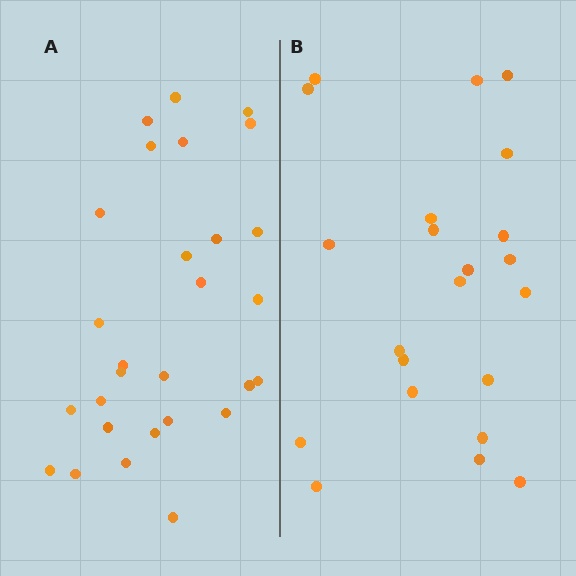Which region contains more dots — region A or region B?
Region A (the left region) has more dots.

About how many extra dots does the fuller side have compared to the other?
Region A has about 6 more dots than region B.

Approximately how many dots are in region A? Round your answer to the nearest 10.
About 30 dots. (The exact count is 28, which rounds to 30.)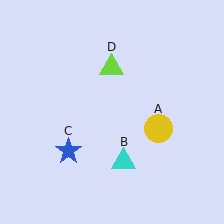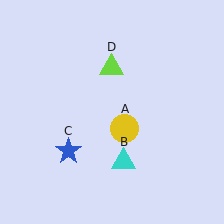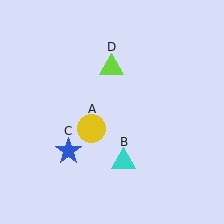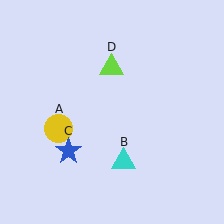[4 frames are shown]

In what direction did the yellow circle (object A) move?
The yellow circle (object A) moved left.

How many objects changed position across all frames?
1 object changed position: yellow circle (object A).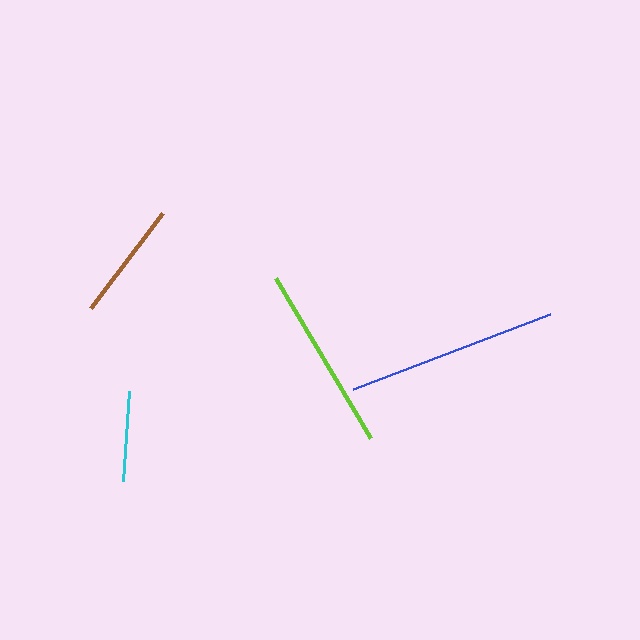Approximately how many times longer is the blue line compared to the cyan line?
The blue line is approximately 2.3 times the length of the cyan line.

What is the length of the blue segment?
The blue segment is approximately 211 pixels long.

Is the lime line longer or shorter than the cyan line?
The lime line is longer than the cyan line.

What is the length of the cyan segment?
The cyan segment is approximately 90 pixels long.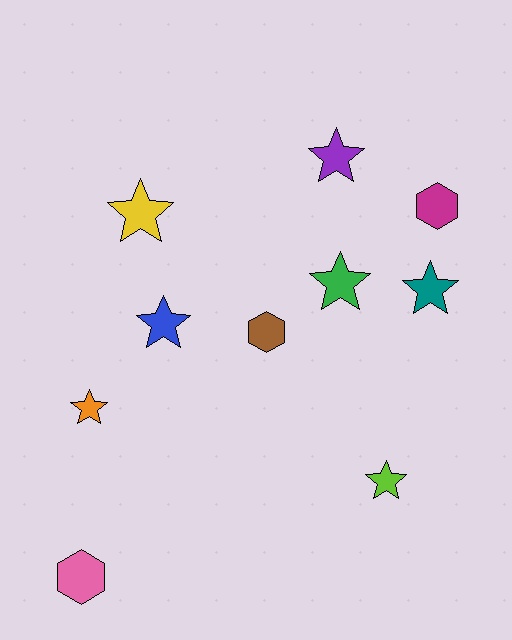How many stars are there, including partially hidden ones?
There are 7 stars.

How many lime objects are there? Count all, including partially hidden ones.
There is 1 lime object.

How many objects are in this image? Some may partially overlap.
There are 10 objects.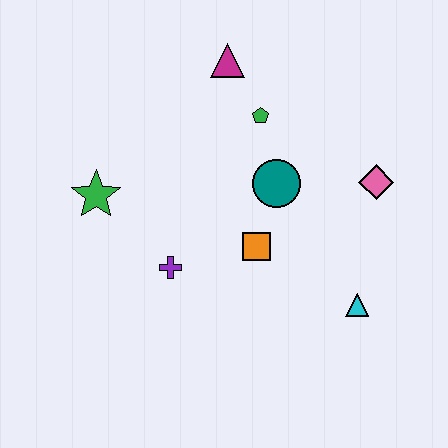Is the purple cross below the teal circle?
Yes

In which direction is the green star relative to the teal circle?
The green star is to the left of the teal circle.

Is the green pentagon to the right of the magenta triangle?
Yes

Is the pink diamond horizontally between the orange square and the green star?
No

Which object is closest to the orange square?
The teal circle is closest to the orange square.